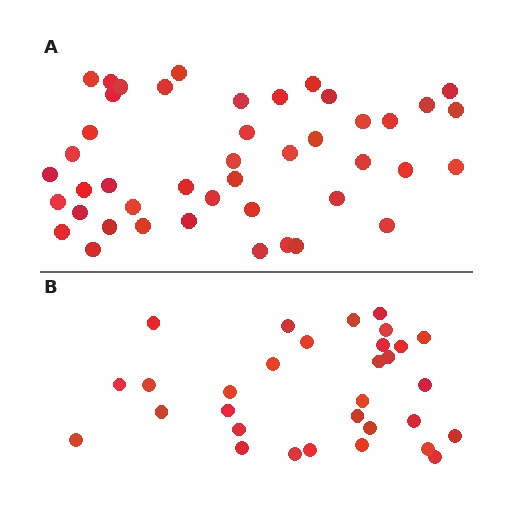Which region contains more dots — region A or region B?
Region A (the top region) has more dots.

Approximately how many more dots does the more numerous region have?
Region A has approximately 15 more dots than region B.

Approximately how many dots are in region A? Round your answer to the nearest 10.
About 40 dots. (The exact count is 44, which rounds to 40.)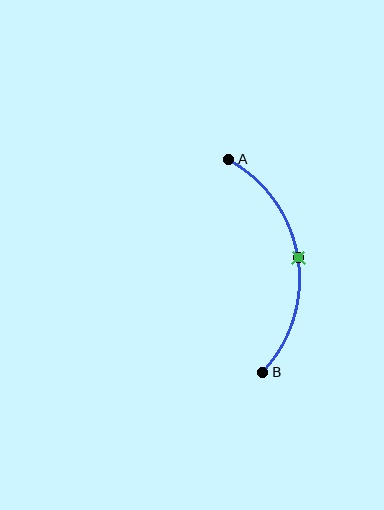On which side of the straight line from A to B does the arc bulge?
The arc bulges to the right of the straight line connecting A and B.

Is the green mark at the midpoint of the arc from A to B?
Yes. The green mark lies on the arc at equal arc-length from both A and B — it is the arc midpoint.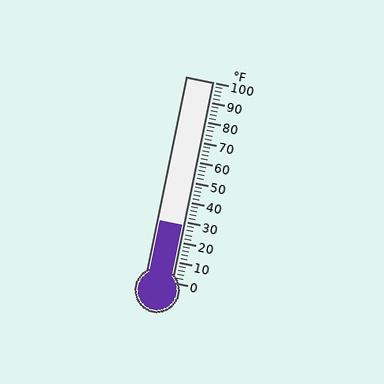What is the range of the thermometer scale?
The thermometer scale ranges from 0°F to 100°F.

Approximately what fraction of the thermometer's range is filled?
The thermometer is filled to approximately 30% of its range.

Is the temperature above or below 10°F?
The temperature is above 10°F.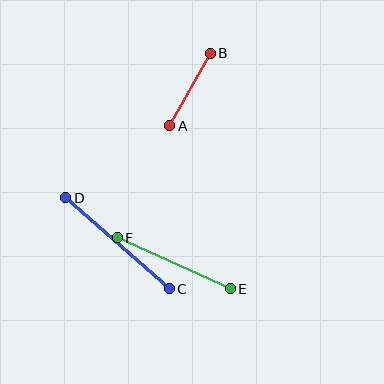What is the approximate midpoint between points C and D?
The midpoint is at approximately (117, 243) pixels.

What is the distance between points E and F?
The distance is approximately 124 pixels.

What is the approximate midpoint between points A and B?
The midpoint is at approximately (190, 90) pixels.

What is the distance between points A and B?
The distance is approximately 83 pixels.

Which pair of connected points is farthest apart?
Points C and D are farthest apart.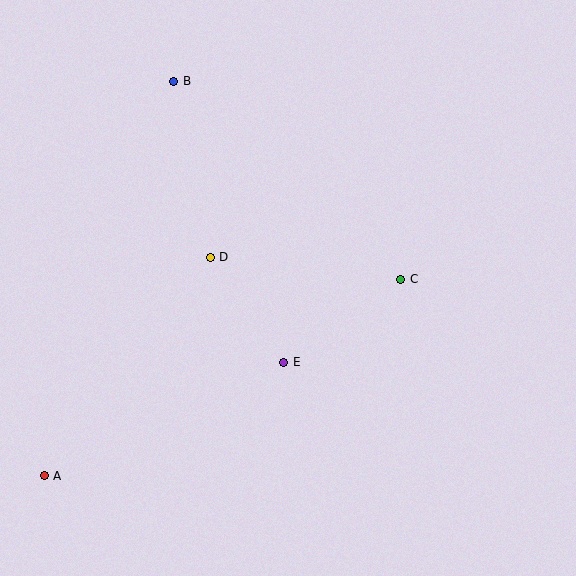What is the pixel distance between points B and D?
The distance between B and D is 180 pixels.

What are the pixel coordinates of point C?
Point C is at (401, 279).